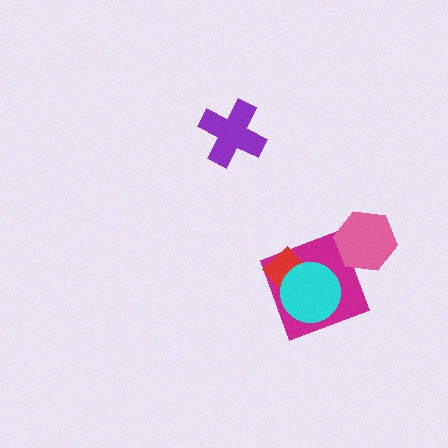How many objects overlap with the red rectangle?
2 objects overlap with the red rectangle.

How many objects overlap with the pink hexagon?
0 objects overlap with the pink hexagon.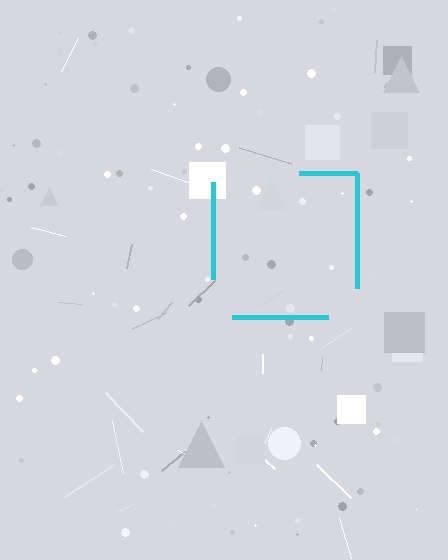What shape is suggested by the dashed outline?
The dashed outline suggests a square.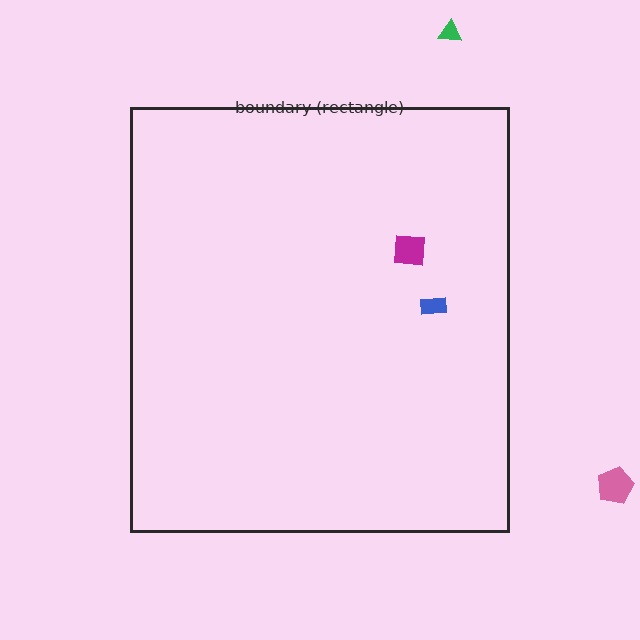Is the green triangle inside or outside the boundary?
Outside.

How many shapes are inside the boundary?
2 inside, 2 outside.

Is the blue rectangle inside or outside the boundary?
Inside.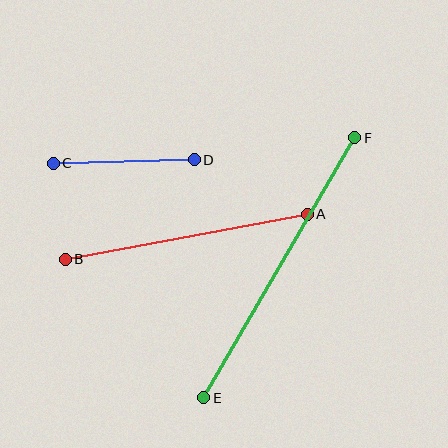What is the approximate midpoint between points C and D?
The midpoint is at approximately (124, 161) pixels.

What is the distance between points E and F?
The distance is approximately 301 pixels.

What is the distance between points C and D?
The distance is approximately 141 pixels.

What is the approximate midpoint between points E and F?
The midpoint is at approximately (279, 268) pixels.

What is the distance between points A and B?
The distance is approximately 246 pixels.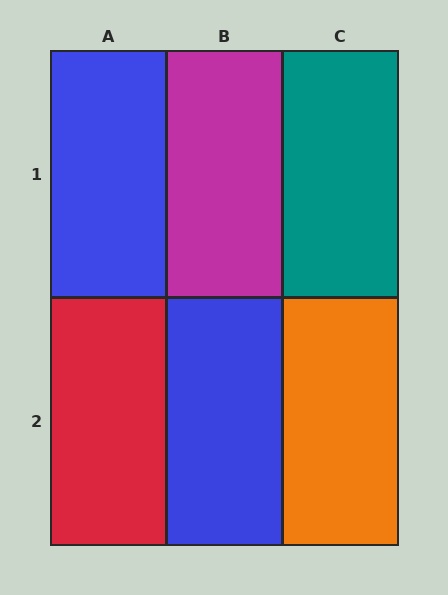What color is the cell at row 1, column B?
Magenta.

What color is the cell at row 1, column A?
Blue.